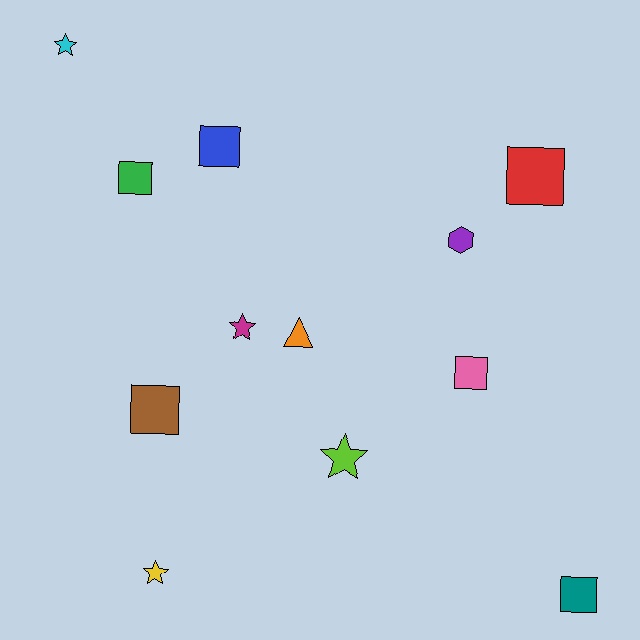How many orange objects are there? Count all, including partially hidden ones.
There is 1 orange object.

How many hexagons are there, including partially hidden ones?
There is 1 hexagon.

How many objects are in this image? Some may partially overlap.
There are 12 objects.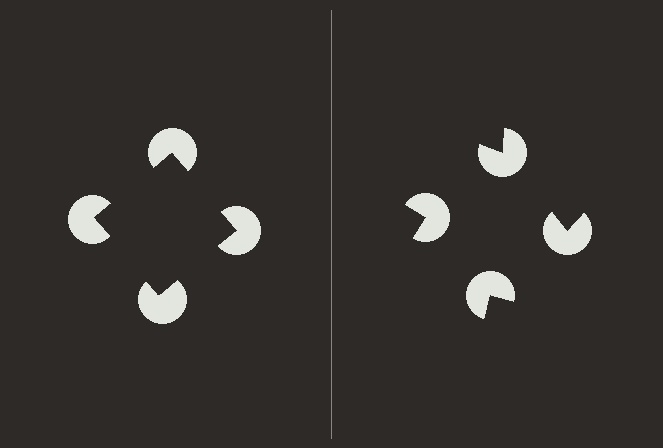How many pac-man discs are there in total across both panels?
8 — 4 on each side.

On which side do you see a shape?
An illusory square appears on the left side. On the right side the wedge cuts are rotated, so no coherent shape forms.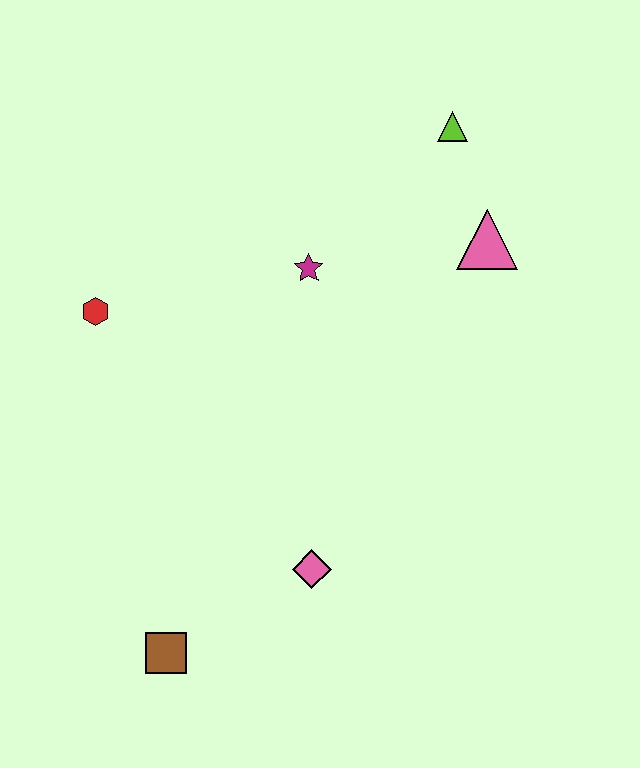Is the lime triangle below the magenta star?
No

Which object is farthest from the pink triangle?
The brown square is farthest from the pink triangle.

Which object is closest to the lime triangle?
The pink triangle is closest to the lime triangle.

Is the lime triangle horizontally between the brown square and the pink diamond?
No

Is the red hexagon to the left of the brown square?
Yes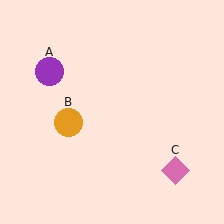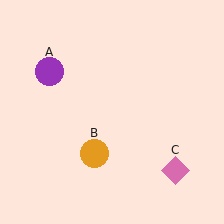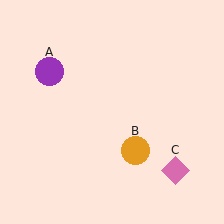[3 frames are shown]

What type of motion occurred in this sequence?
The orange circle (object B) rotated counterclockwise around the center of the scene.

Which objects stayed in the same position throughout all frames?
Purple circle (object A) and pink diamond (object C) remained stationary.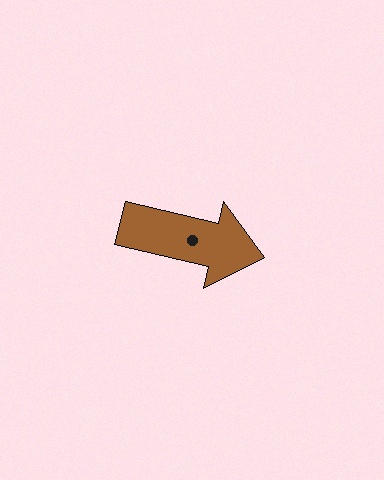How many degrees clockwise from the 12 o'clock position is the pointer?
Approximately 103 degrees.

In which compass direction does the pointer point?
East.